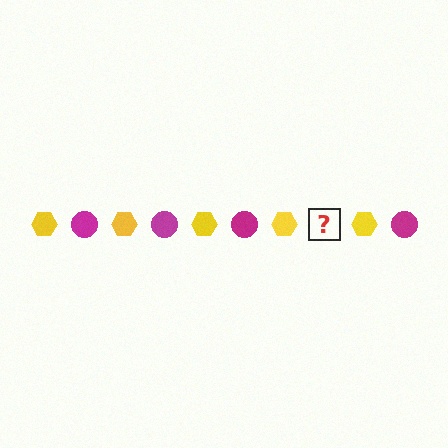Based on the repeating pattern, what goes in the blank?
The blank should be a magenta circle.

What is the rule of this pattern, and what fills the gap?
The rule is that the pattern alternates between yellow hexagon and magenta circle. The gap should be filled with a magenta circle.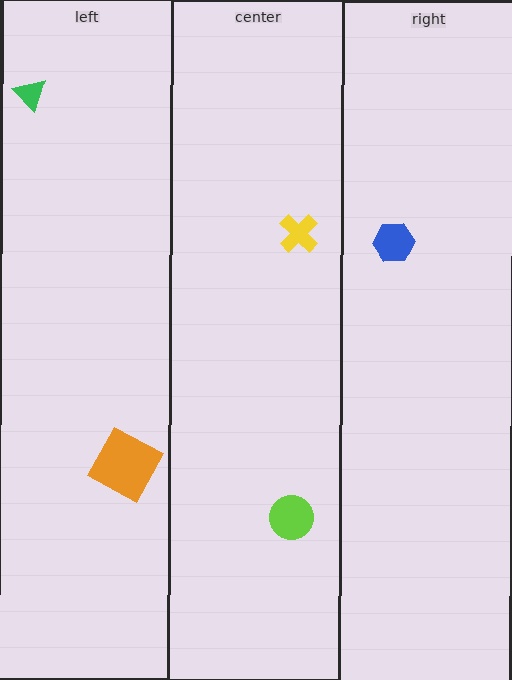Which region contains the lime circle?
The center region.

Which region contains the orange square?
The left region.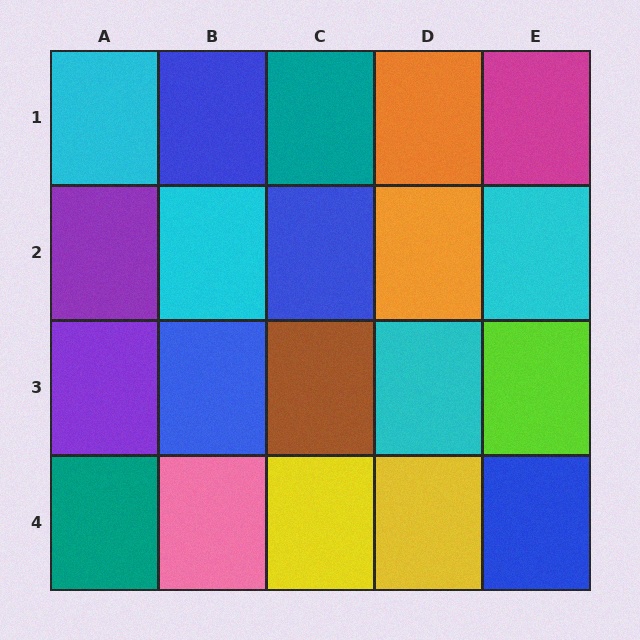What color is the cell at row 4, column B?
Pink.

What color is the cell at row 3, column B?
Blue.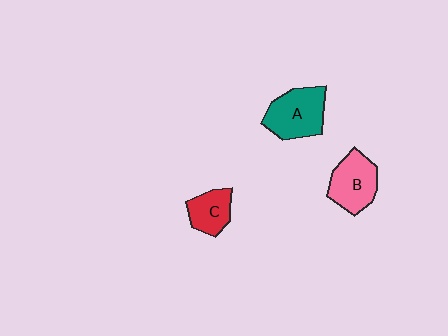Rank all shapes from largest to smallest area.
From largest to smallest: A (teal), B (pink), C (red).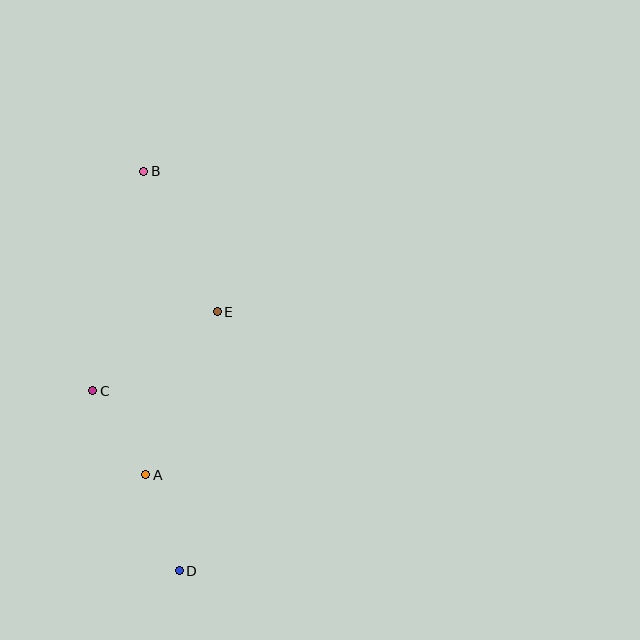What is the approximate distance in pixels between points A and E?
The distance between A and E is approximately 178 pixels.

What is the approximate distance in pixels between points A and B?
The distance between A and B is approximately 303 pixels.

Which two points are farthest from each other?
Points B and D are farthest from each other.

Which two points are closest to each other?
Points A and C are closest to each other.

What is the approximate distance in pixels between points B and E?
The distance between B and E is approximately 159 pixels.